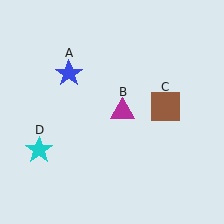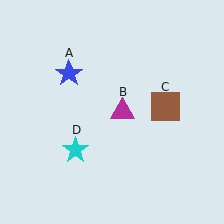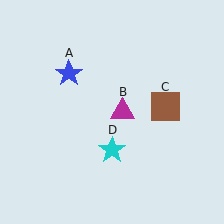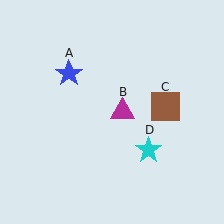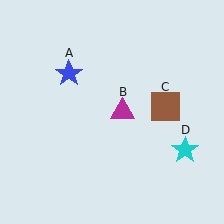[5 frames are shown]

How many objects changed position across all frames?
1 object changed position: cyan star (object D).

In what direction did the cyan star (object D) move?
The cyan star (object D) moved right.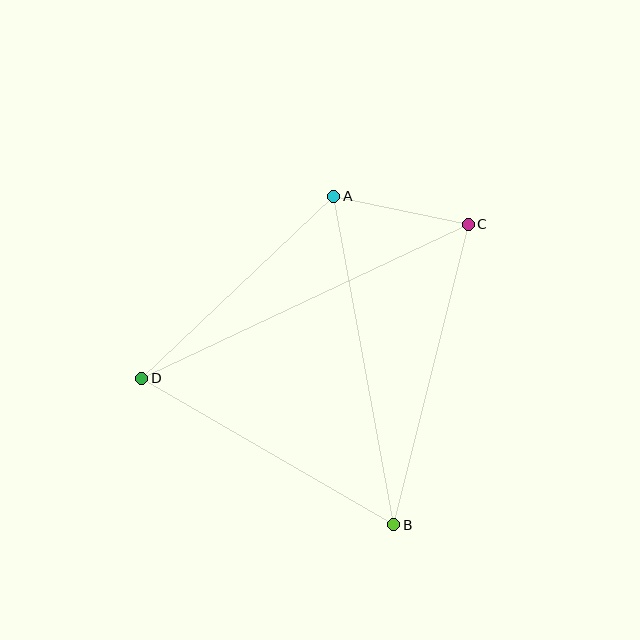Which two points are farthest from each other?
Points C and D are farthest from each other.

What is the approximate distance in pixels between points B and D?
The distance between B and D is approximately 291 pixels.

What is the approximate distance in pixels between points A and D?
The distance between A and D is approximately 264 pixels.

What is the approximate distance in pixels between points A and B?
The distance between A and B is approximately 334 pixels.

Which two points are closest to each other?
Points A and C are closest to each other.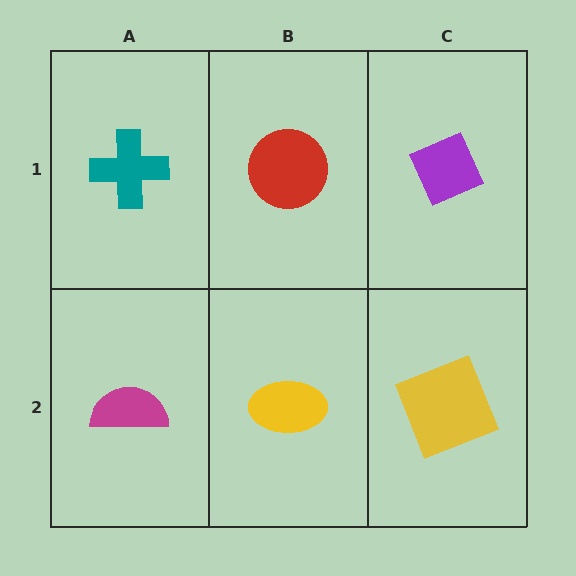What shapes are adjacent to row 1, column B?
A yellow ellipse (row 2, column B), a teal cross (row 1, column A), a purple diamond (row 1, column C).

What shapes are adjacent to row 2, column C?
A purple diamond (row 1, column C), a yellow ellipse (row 2, column B).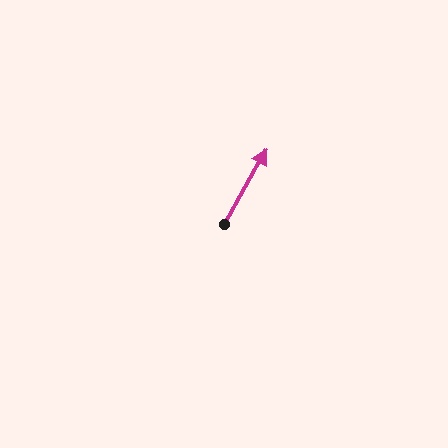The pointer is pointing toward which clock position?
Roughly 1 o'clock.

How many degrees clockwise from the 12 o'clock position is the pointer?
Approximately 29 degrees.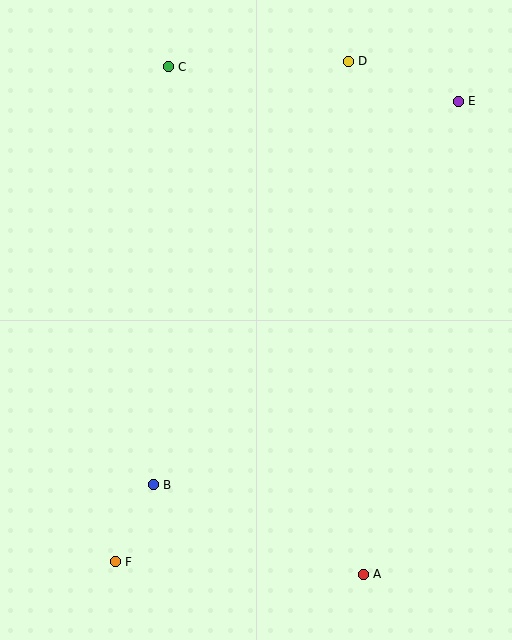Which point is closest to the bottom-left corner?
Point F is closest to the bottom-left corner.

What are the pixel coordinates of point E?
Point E is at (458, 101).